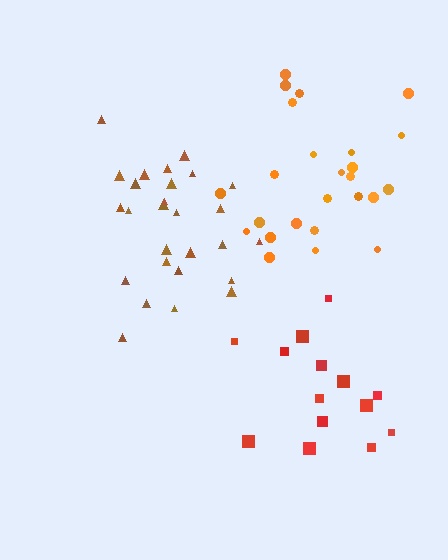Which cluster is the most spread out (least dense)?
Red.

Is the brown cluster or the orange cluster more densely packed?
Brown.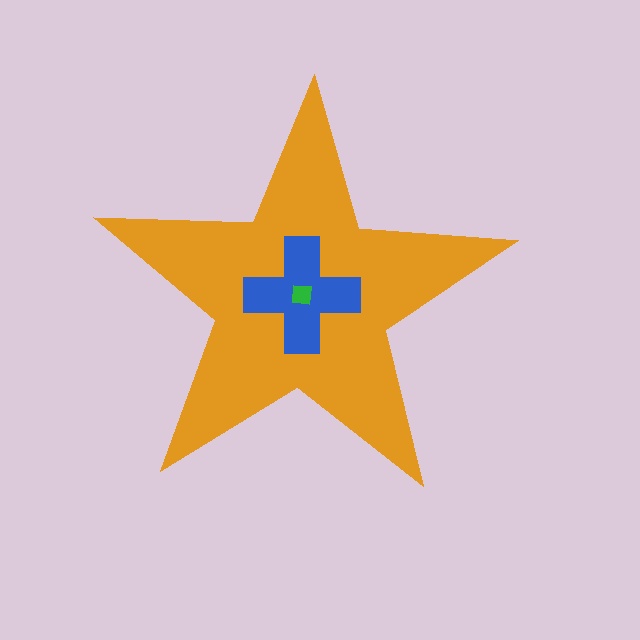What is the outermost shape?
The orange star.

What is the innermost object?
The green square.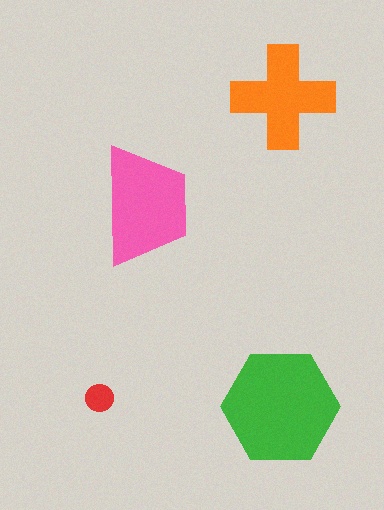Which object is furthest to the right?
The orange cross is rightmost.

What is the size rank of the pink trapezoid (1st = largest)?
2nd.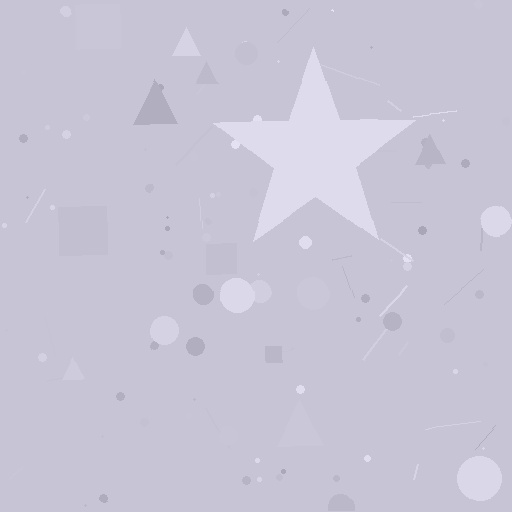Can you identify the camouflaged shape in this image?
The camouflaged shape is a star.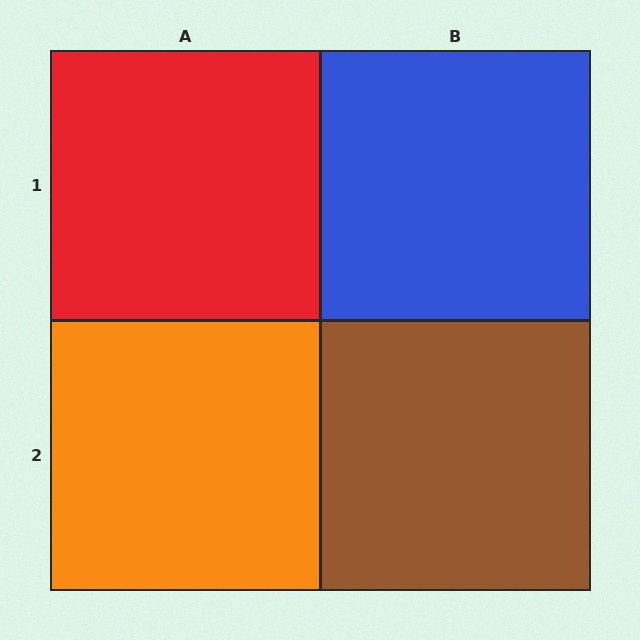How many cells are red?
1 cell is red.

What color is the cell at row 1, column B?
Blue.